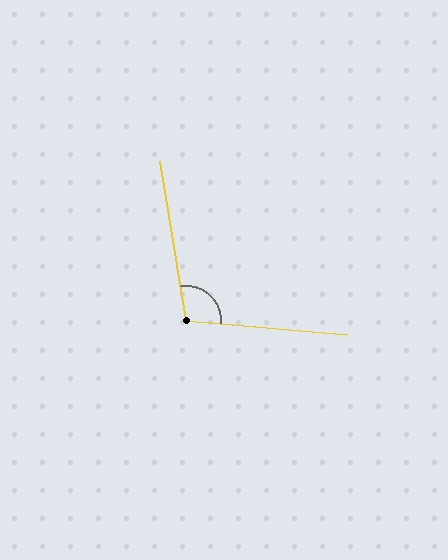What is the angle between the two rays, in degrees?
Approximately 105 degrees.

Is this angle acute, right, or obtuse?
It is obtuse.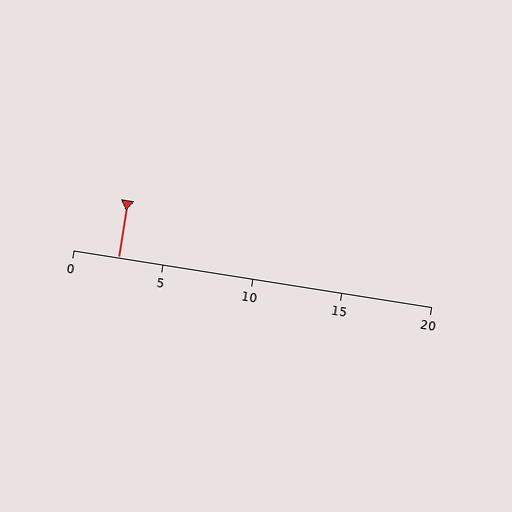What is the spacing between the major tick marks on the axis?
The major ticks are spaced 5 apart.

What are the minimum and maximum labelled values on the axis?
The axis runs from 0 to 20.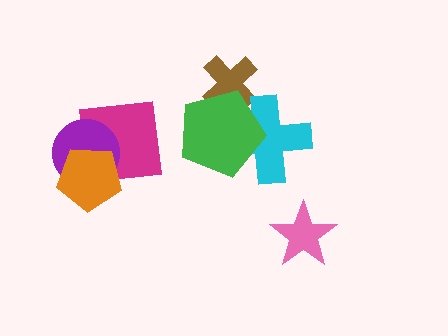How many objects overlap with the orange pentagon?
2 objects overlap with the orange pentagon.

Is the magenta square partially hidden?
Yes, it is partially covered by another shape.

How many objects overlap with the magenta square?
2 objects overlap with the magenta square.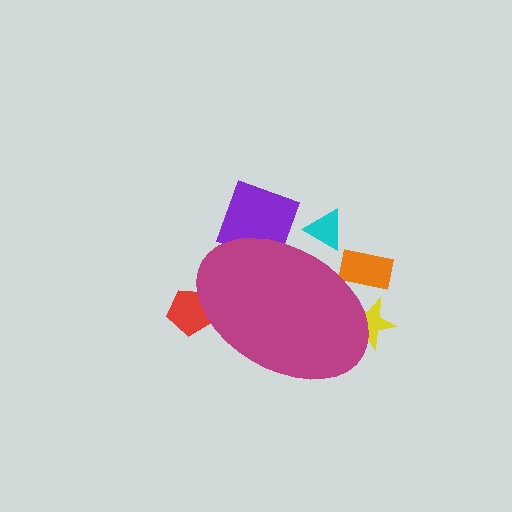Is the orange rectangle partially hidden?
Yes, the orange rectangle is partially hidden behind the magenta ellipse.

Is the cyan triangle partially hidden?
Yes, the cyan triangle is partially hidden behind the magenta ellipse.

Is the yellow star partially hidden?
Yes, the yellow star is partially hidden behind the magenta ellipse.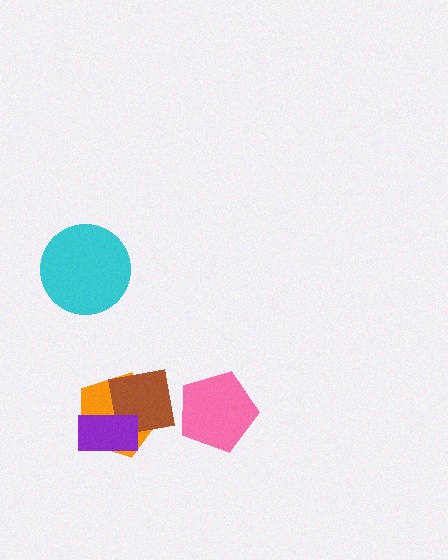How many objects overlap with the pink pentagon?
0 objects overlap with the pink pentagon.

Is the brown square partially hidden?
Yes, it is partially covered by another shape.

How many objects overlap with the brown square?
2 objects overlap with the brown square.